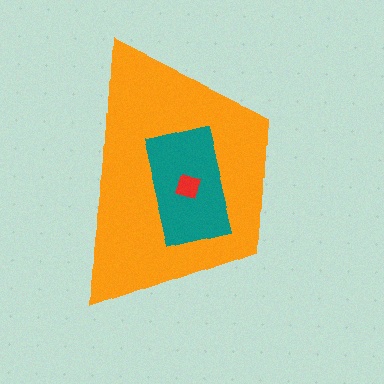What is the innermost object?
The red diamond.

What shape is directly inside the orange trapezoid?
The teal rectangle.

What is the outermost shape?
The orange trapezoid.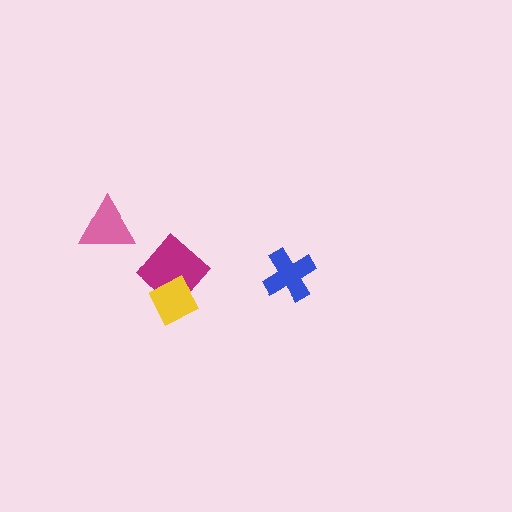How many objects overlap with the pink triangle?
0 objects overlap with the pink triangle.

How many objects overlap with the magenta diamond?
1 object overlaps with the magenta diamond.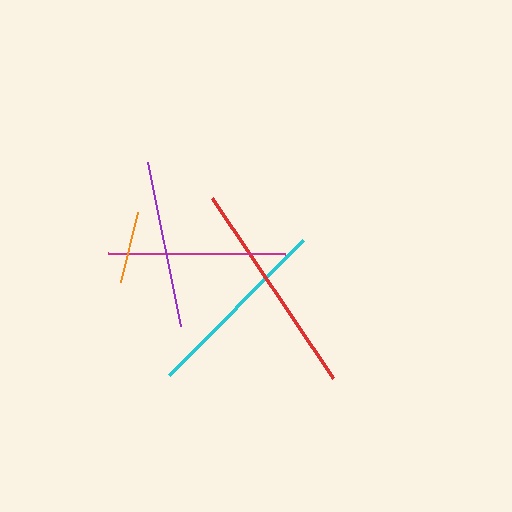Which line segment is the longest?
The red line is the longest at approximately 218 pixels.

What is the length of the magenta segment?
The magenta segment is approximately 177 pixels long.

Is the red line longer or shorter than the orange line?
The red line is longer than the orange line.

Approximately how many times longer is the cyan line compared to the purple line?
The cyan line is approximately 1.1 times the length of the purple line.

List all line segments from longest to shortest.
From longest to shortest: red, cyan, magenta, purple, orange.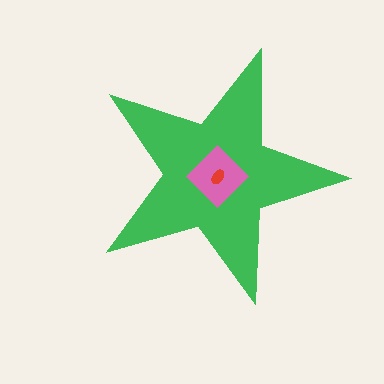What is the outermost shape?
The green star.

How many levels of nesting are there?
3.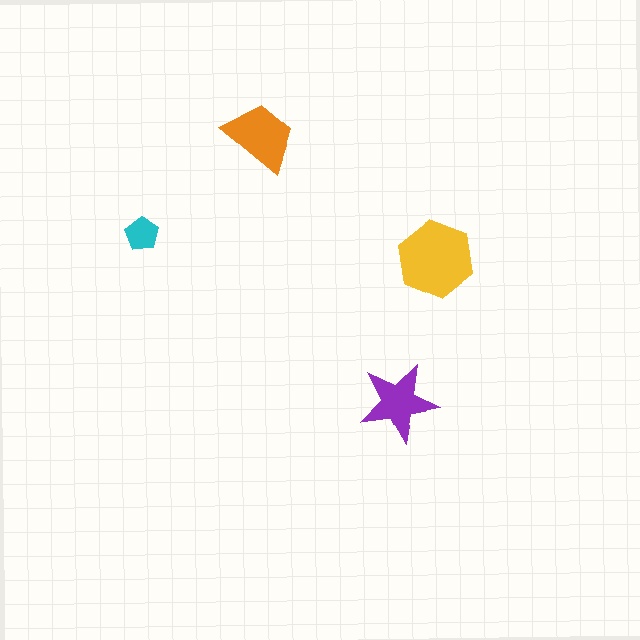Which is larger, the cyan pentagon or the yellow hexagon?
The yellow hexagon.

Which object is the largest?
The yellow hexagon.